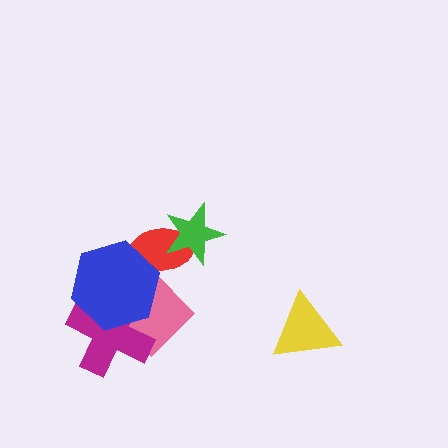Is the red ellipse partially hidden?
Yes, it is partially covered by another shape.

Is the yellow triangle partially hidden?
No, no other shape covers it.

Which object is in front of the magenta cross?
The blue hexagon is in front of the magenta cross.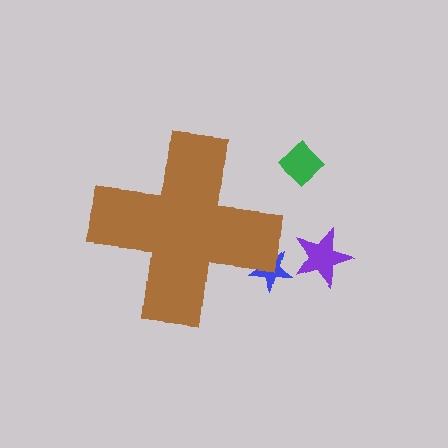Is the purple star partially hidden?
No, the purple star is fully visible.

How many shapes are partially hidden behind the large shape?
1 shape is partially hidden.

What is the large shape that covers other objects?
A brown cross.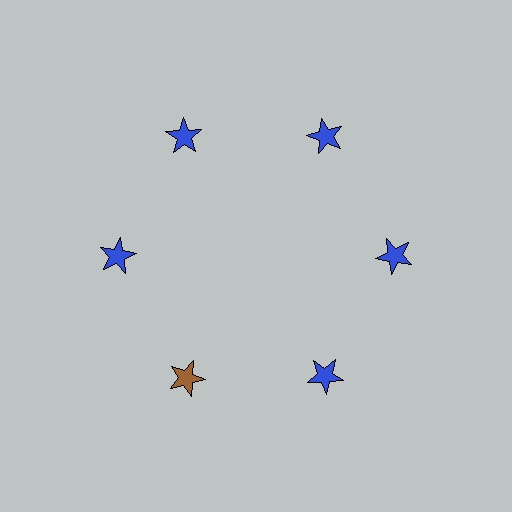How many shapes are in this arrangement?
There are 6 shapes arranged in a ring pattern.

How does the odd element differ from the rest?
It has a different color: brown instead of blue.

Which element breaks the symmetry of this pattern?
The brown star at roughly the 7 o'clock position breaks the symmetry. All other shapes are blue stars.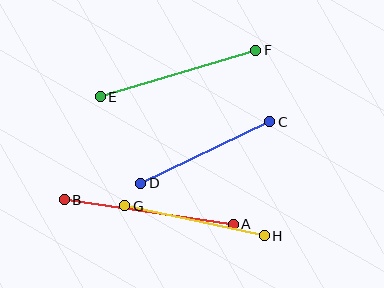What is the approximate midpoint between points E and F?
The midpoint is at approximately (178, 73) pixels.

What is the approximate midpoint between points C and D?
The midpoint is at approximately (205, 153) pixels.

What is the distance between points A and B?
The distance is approximately 171 pixels.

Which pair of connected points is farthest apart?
Points A and B are farthest apart.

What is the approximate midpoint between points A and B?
The midpoint is at approximately (149, 212) pixels.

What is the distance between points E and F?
The distance is approximately 162 pixels.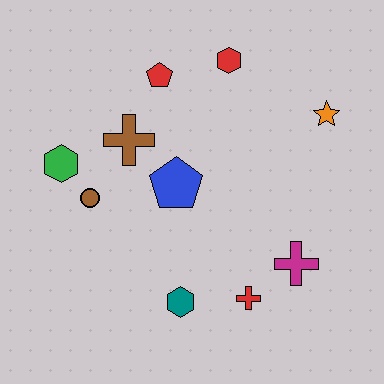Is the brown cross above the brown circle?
Yes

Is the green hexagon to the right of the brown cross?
No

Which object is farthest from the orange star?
The green hexagon is farthest from the orange star.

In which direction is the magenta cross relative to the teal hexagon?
The magenta cross is to the right of the teal hexagon.